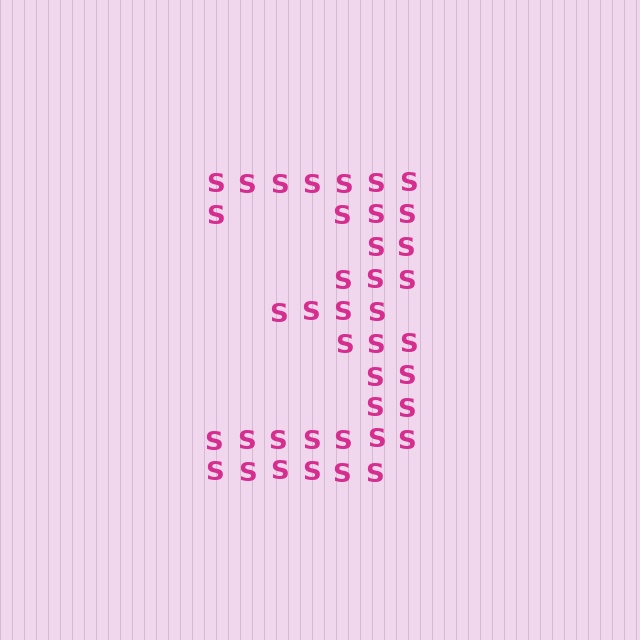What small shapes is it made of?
It is made of small letter S's.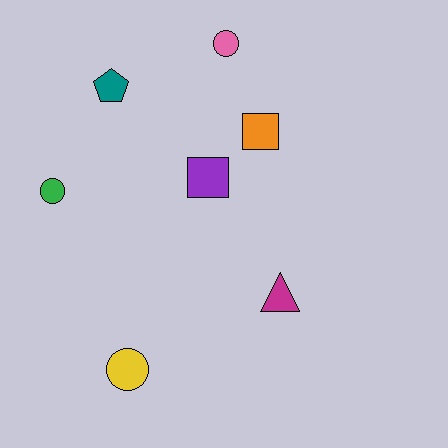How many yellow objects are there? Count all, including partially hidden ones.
There is 1 yellow object.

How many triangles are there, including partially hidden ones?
There is 1 triangle.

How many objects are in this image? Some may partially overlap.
There are 7 objects.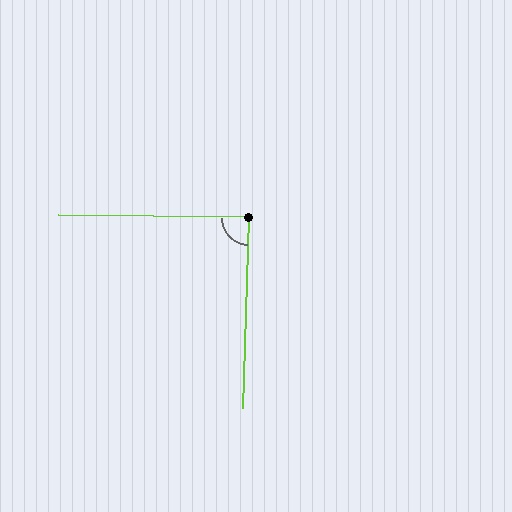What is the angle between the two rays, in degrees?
Approximately 89 degrees.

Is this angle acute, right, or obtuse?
It is approximately a right angle.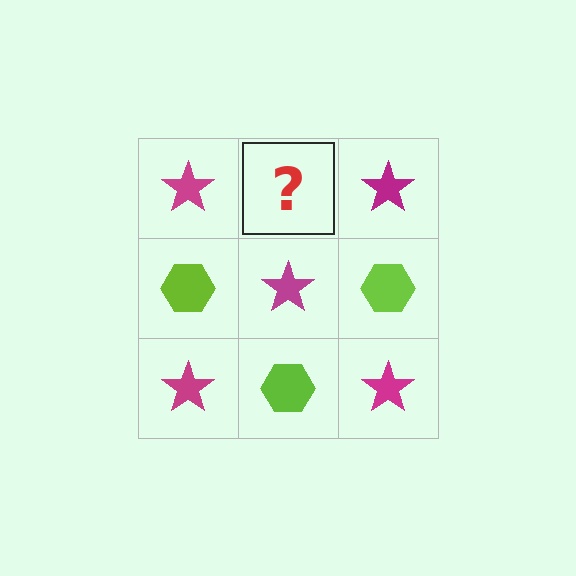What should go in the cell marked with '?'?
The missing cell should contain a lime hexagon.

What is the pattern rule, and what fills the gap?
The rule is that it alternates magenta star and lime hexagon in a checkerboard pattern. The gap should be filled with a lime hexagon.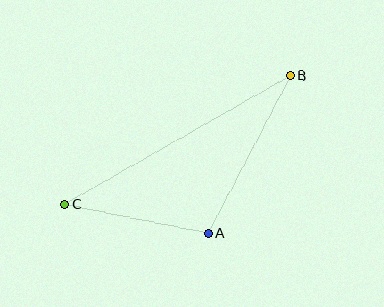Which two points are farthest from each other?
Points B and C are farthest from each other.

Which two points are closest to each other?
Points A and C are closest to each other.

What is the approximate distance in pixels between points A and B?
The distance between A and B is approximately 178 pixels.